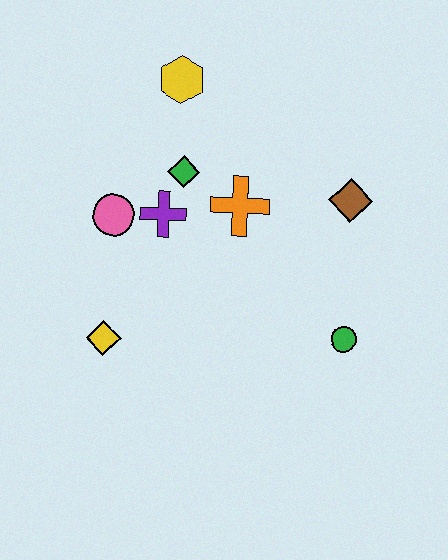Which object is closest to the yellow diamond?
The pink circle is closest to the yellow diamond.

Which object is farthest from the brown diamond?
The yellow diamond is farthest from the brown diamond.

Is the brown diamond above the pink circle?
Yes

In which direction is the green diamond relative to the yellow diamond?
The green diamond is above the yellow diamond.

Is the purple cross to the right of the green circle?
No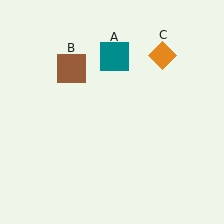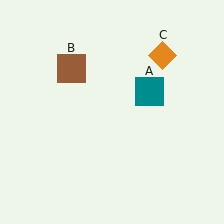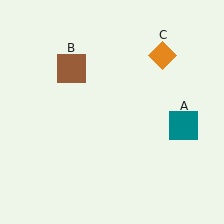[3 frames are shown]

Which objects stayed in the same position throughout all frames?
Brown square (object B) and orange diamond (object C) remained stationary.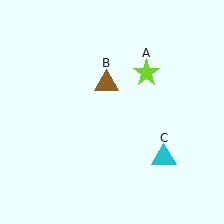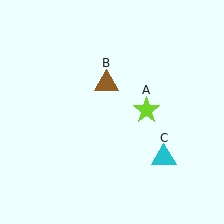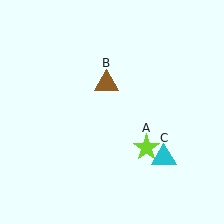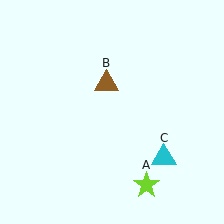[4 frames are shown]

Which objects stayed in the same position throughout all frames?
Brown triangle (object B) and cyan triangle (object C) remained stationary.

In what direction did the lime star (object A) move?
The lime star (object A) moved down.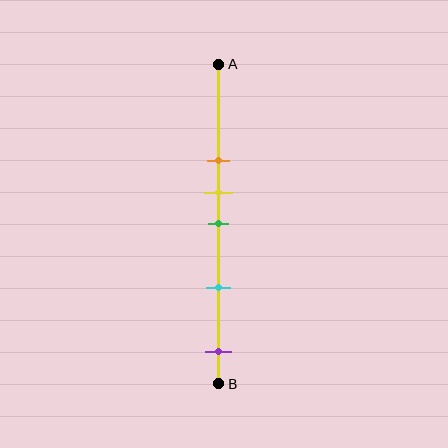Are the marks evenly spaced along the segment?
No, the marks are not evenly spaced.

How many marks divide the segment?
There are 5 marks dividing the segment.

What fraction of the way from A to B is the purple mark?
The purple mark is approximately 90% (0.9) of the way from A to B.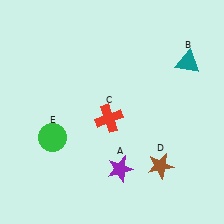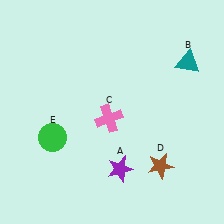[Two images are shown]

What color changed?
The cross (C) changed from red in Image 1 to pink in Image 2.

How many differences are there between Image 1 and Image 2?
There is 1 difference between the two images.